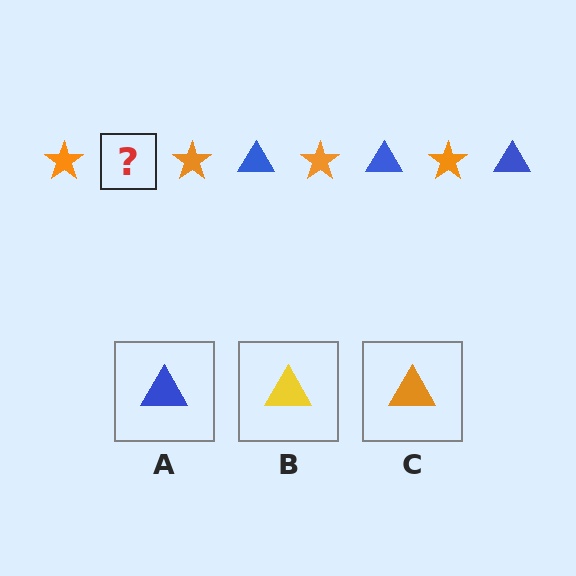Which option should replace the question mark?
Option A.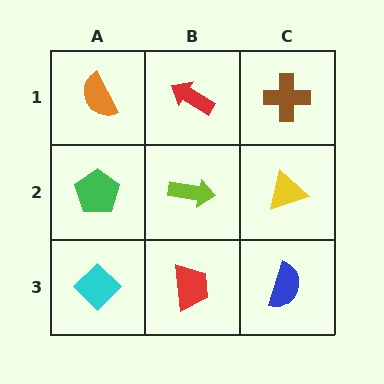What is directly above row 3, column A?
A green pentagon.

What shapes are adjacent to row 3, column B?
A lime arrow (row 2, column B), a cyan diamond (row 3, column A), a blue semicircle (row 3, column C).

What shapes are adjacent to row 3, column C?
A yellow triangle (row 2, column C), a red trapezoid (row 3, column B).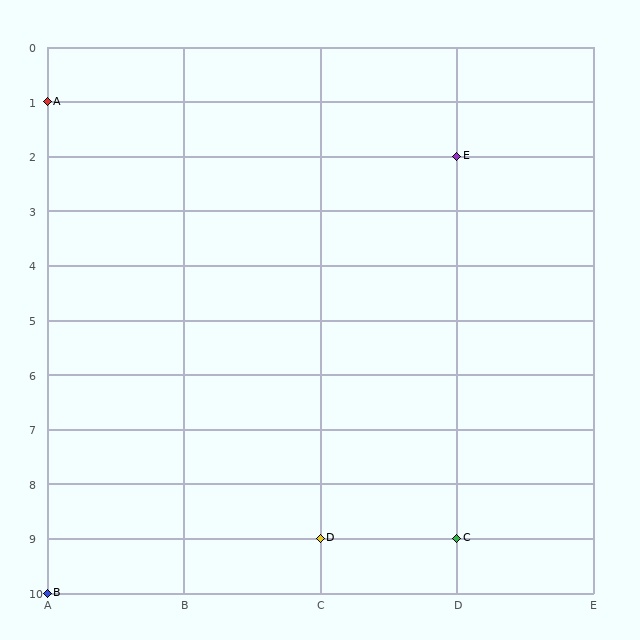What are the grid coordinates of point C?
Point C is at grid coordinates (D, 9).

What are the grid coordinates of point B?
Point B is at grid coordinates (A, 10).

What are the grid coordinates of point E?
Point E is at grid coordinates (D, 2).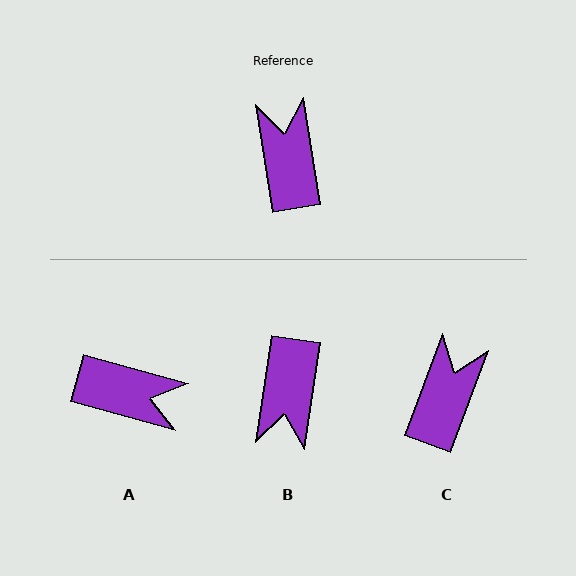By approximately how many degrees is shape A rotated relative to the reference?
Approximately 114 degrees clockwise.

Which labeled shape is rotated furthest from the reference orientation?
B, about 162 degrees away.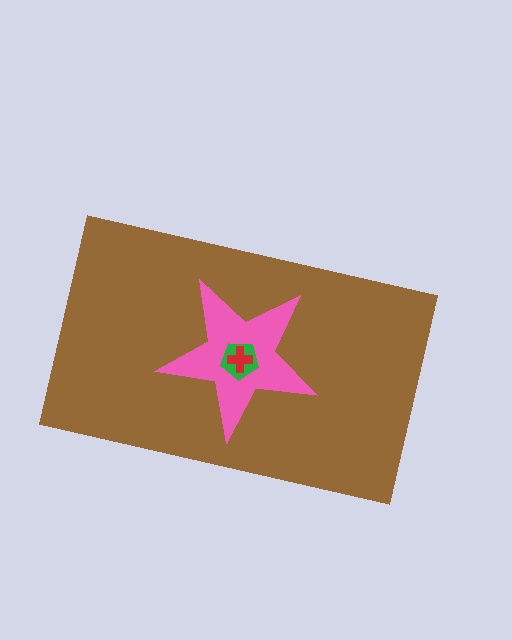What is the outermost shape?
The brown rectangle.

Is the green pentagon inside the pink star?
Yes.